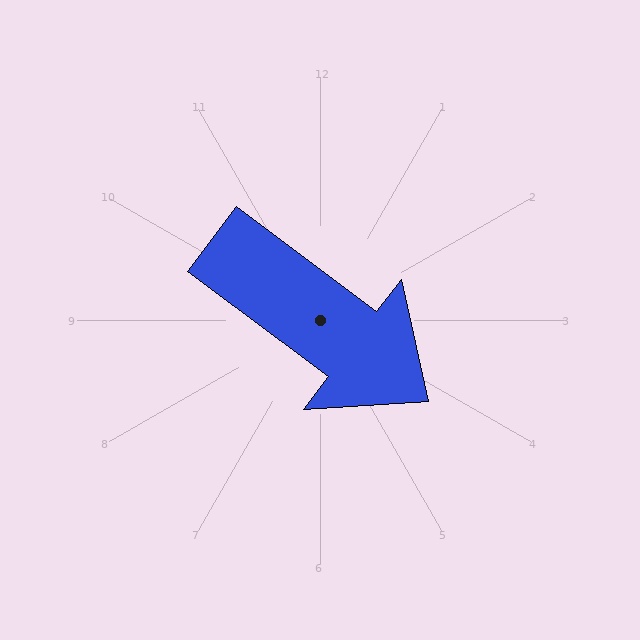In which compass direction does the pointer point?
Southeast.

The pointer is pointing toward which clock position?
Roughly 4 o'clock.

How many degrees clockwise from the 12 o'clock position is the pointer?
Approximately 127 degrees.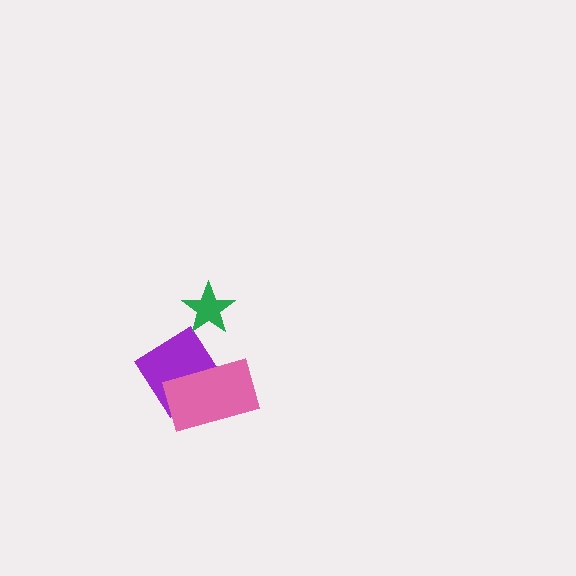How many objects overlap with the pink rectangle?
1 object overlaps with the pink rectangle.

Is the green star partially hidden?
No, no other shape covers it.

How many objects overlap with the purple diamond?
1 object overlaps with the purple diamond.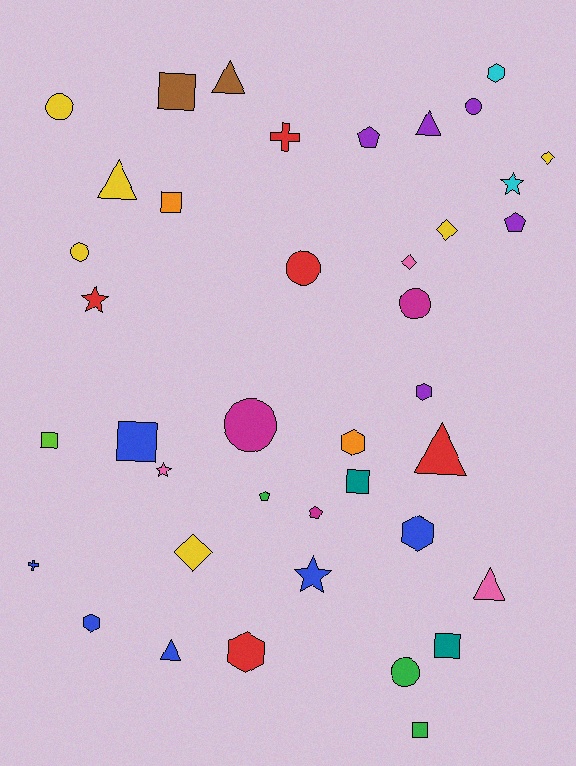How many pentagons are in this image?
There are 4 pentagons.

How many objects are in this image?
There are 40 objects.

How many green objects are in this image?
There are 3 green objects.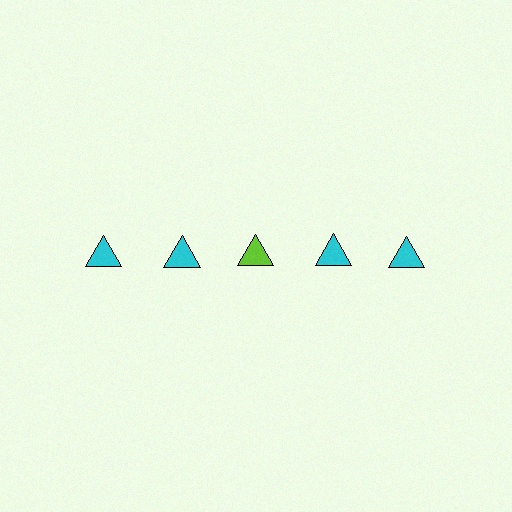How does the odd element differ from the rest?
It has a different color: lime instead of cyan.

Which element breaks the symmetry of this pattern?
The lime triangle in the top row, center column breaks the symmetry. All other shapes are cyan triangles.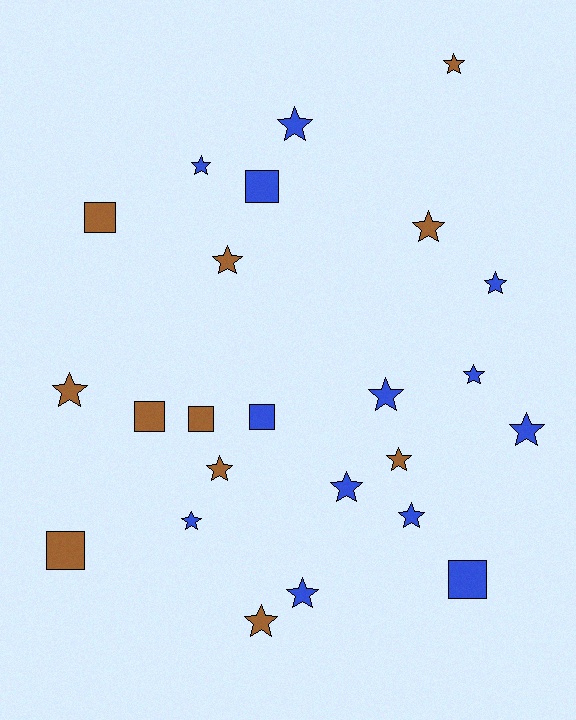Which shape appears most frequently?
Star, with 17 objects.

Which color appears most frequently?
Blue, with 13 objects.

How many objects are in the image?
There are 24 objects.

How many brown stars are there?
There are 7 brown stars.